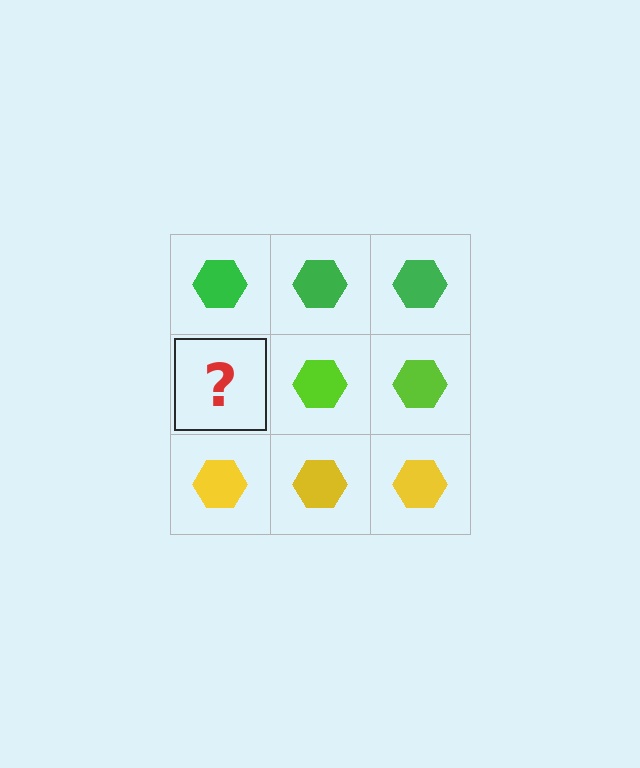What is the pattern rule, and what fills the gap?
The rule is that each row has a consistent color. The gap should be filled with a lime hexagon.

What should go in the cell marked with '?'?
The missing cell should contain a lime hexagon.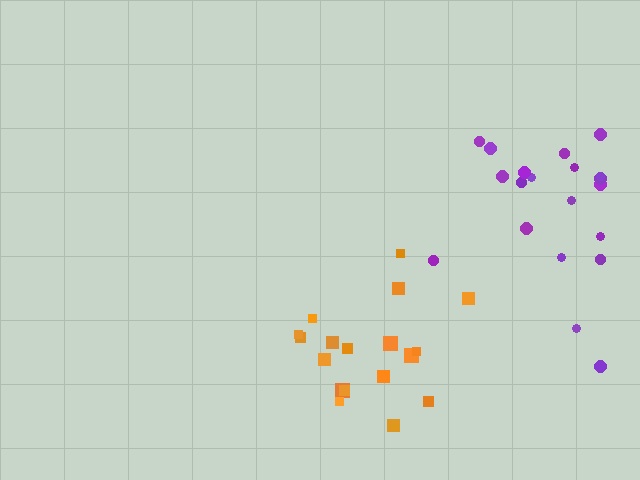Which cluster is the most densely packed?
Orange.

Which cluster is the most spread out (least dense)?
Purple.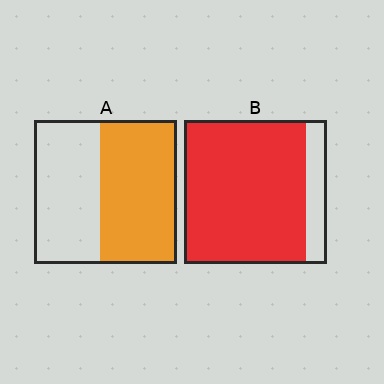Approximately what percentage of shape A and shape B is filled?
A is approximately 55% and B is approximately 85%.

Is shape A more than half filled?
Roughly half.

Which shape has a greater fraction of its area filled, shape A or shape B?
Shape B.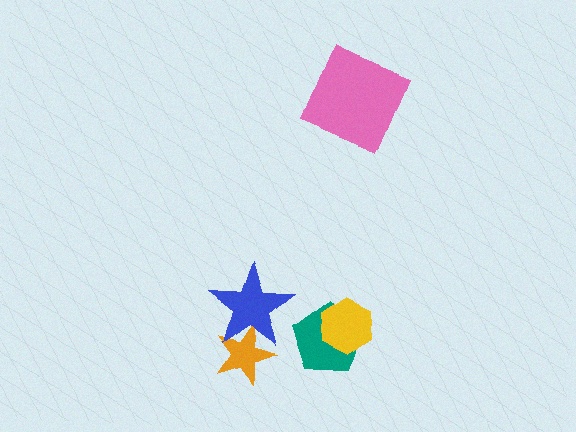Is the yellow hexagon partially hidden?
No, no other shape covers it.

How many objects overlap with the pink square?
0 objects overlap with the pink square.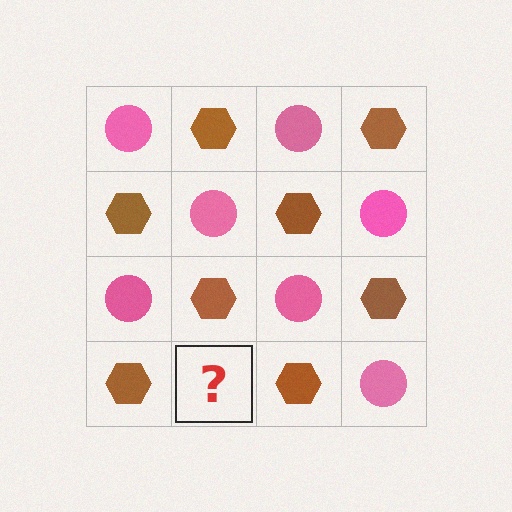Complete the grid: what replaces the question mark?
The question mark should be replaced with a pink circle.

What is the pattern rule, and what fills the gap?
The rule is that it alternates pink circle and brown hexagon in a checkerboard pattern. The gap should be filled with a pink circle.